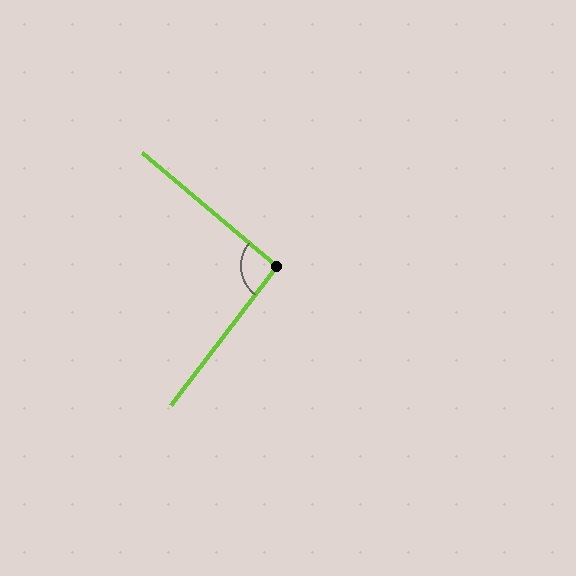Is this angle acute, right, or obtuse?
It is approximately a right angle.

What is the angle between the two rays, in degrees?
Approximately 93 degrees.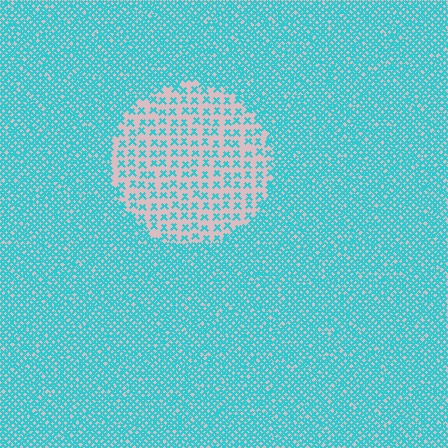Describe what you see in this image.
The image contains small cyan elements arranged at two different densities. A circle-shaped region is visible where the elements are less densely packed than the surrounding area.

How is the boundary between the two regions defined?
The boundary is defined by a change in element density (approximately 2.9x ratio). All elements are the same color, size, and shape.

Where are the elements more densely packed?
The elements are more densely packed outside the circle boundary.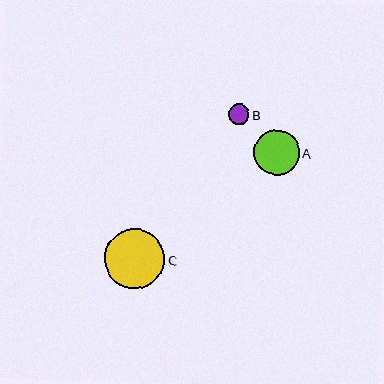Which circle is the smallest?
Circle B is the smallest with a size of approximately 20 pixels.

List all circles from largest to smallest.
From largest to smallest: C, A, B.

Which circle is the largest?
Circle C is the largest with a size of approximately 60 pixels.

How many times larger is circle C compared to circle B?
Circle C is approximately 3.0 times the size of circle B.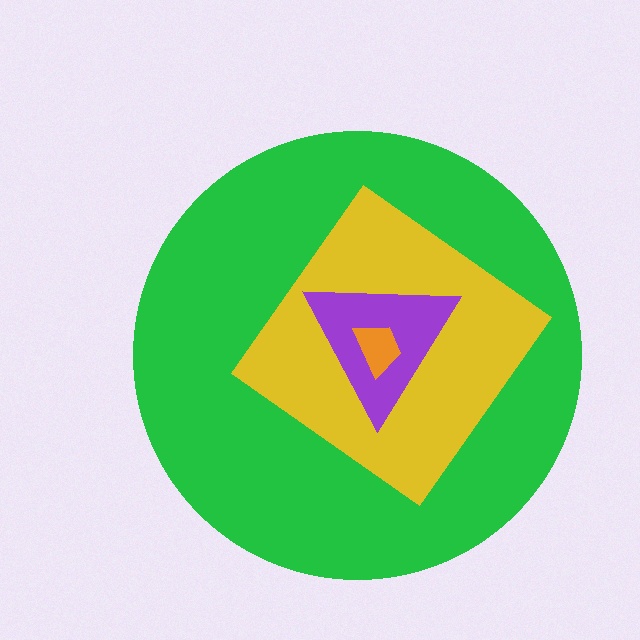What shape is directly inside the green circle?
The yellow diamond.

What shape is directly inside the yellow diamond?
The purple triangle.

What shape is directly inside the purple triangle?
The orange trapezoid.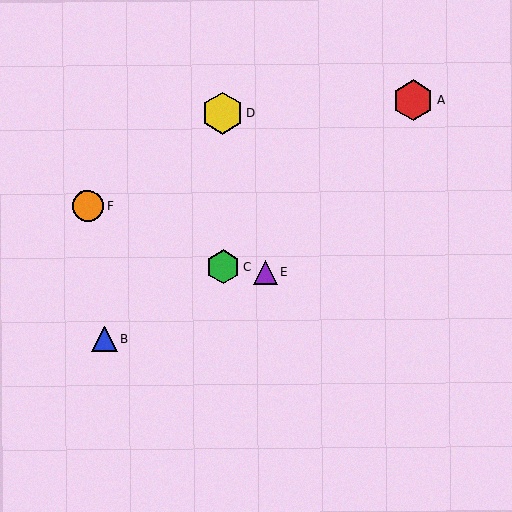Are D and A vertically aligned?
No, D is at x≈222 and A is at x≈413.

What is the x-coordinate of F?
Object F is at x≈88.